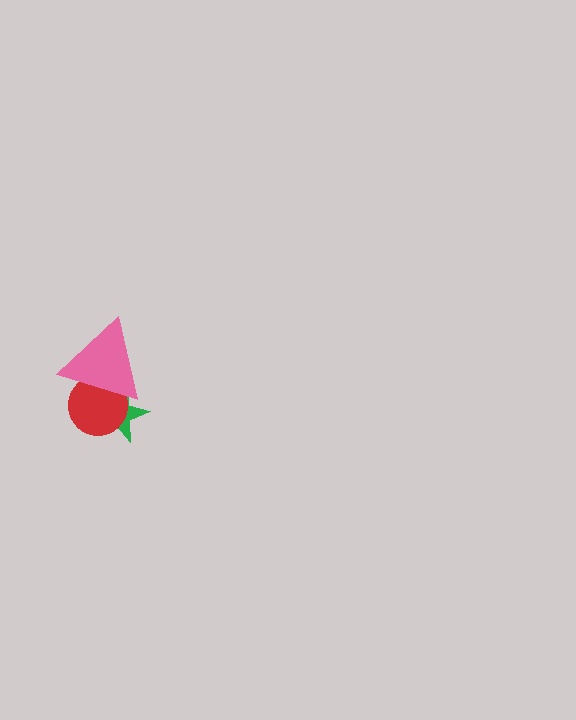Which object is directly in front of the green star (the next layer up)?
The red circle is directly in front of the green star.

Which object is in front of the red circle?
The pink triangle is in front of the red circle.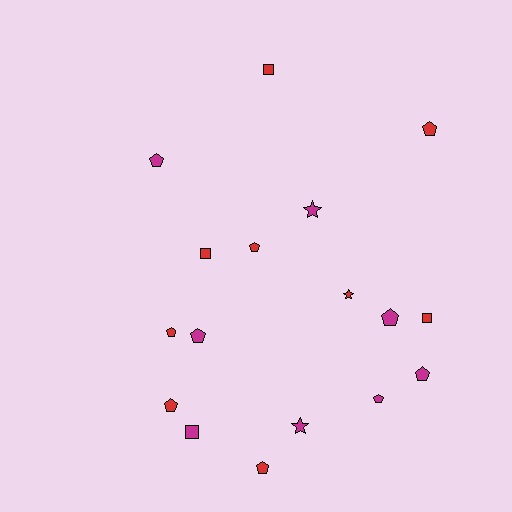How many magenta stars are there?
There are 2 magenta stars.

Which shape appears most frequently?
Pentagon, with 10 objects.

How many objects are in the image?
There are 17 objects.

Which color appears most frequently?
Red, with 9 objects.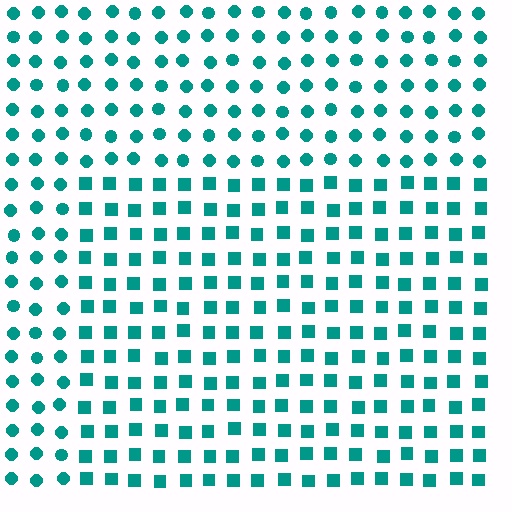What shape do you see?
I see a rectangle.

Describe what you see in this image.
The image is filled with small teal elements arranged in a uniform grid. A rectangle-shaped region contains squares, while the surrounding area contains circles. The boundary is defined purely by the change in element shape.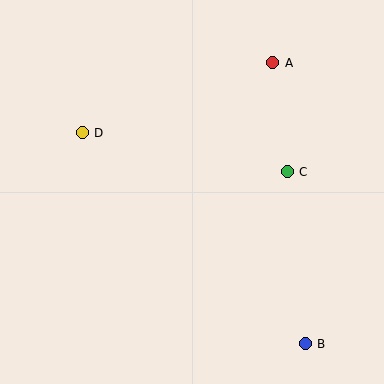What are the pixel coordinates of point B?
Point B is at (305, 344).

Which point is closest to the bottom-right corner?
Point B is closest to the bottom-right corner.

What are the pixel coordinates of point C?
Point C is at (287, 172).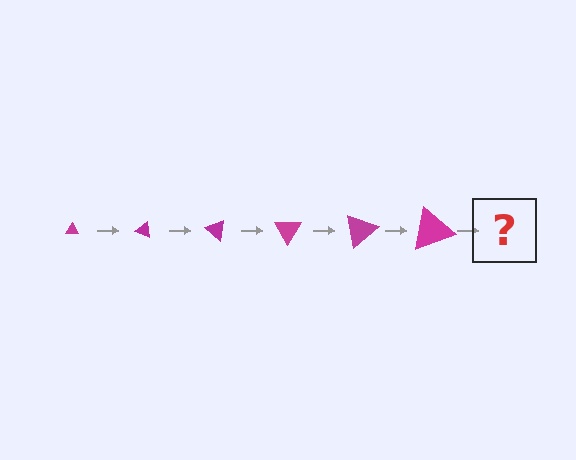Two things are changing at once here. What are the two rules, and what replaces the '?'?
The two rules are that the triangle grows larger each step and it rotates 20 degrees each step. The '?' should be a triangle, larger than the previous one and rotated 120 degrees from the start.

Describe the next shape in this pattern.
It should be a triangle, larger than the previous one and rotated 120 degrees from the start.